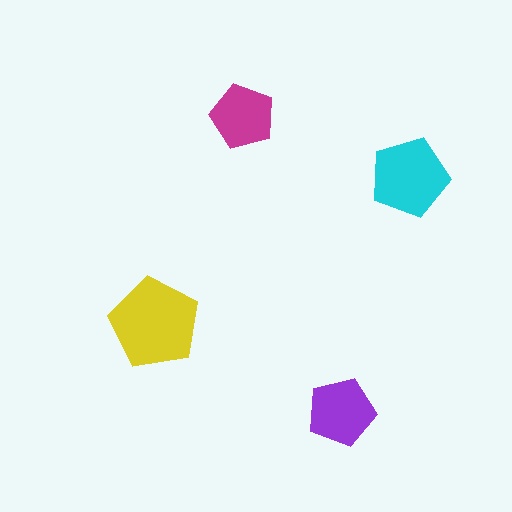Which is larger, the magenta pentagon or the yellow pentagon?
The yellow one.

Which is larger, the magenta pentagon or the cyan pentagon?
The cyan one.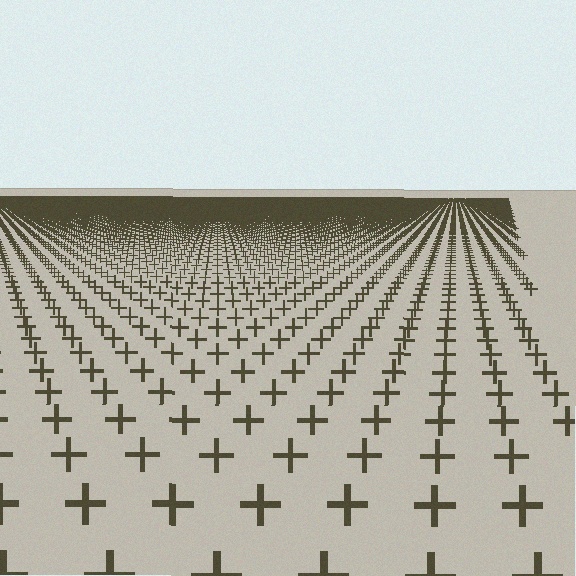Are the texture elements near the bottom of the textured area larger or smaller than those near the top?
Larger. Near the bottom, elements are closer to the viewer and appear at a bigger on-screen size.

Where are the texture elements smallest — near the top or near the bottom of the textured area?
Near the top.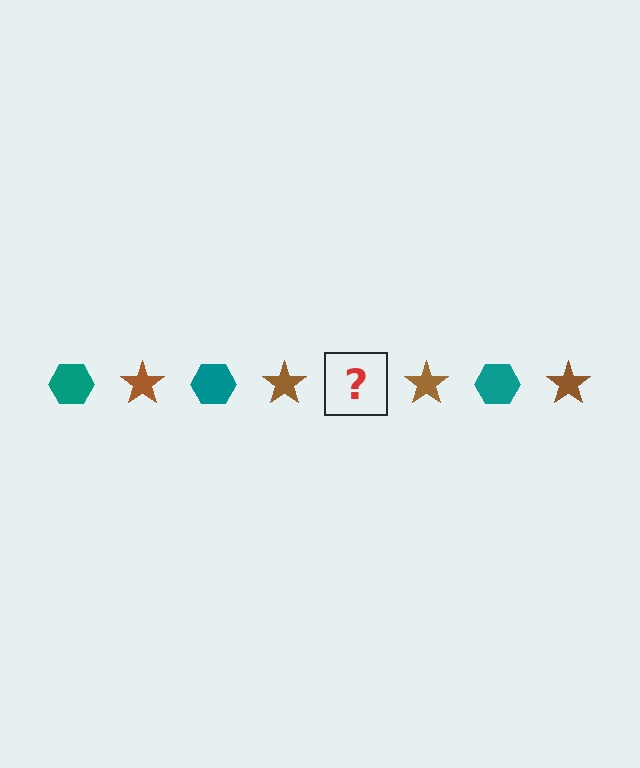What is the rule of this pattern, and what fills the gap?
The rule is that the pattern alternates between teal hexagon and brown star. The gap should be filled with a teal hexagon.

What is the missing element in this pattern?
The missing element is a teal hexagon.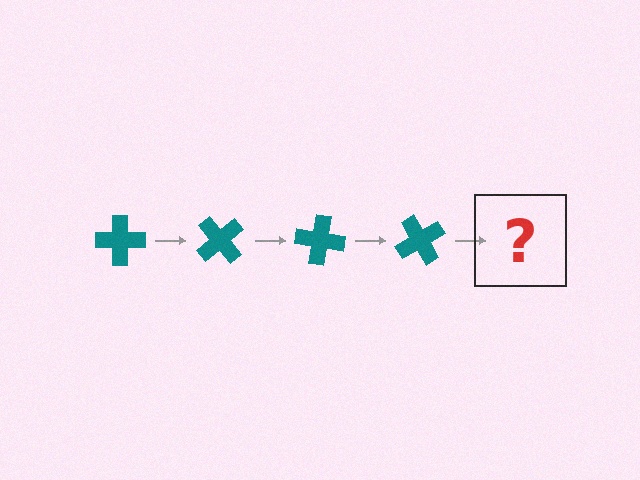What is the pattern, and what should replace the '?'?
The pattern is that the cross rotates 50 degrees each step. The '?' should be a teal cross rotated 200 degrees.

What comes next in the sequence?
The next element should be a teal cross rotated 200 degrees.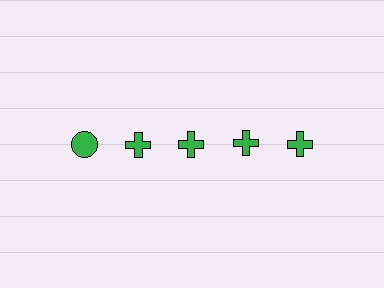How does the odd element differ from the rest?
It has a different shape: circle instead of cross.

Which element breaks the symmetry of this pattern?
The green circle in the top row, leftmost column breaks the symmetry. All other shapes are green crosses.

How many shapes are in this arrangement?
There are 5 shapes arranged in a grid pattern.